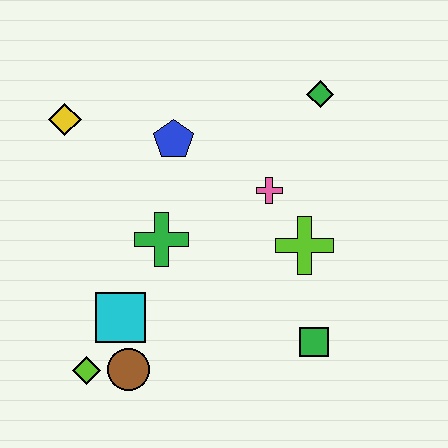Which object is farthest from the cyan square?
The green diamond is farthest from the cyan square.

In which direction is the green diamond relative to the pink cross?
The green diamond is above the pink cross.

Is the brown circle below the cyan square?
Yes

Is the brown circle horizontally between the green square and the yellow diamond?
Yes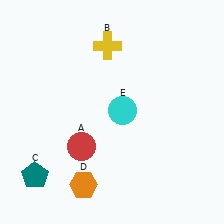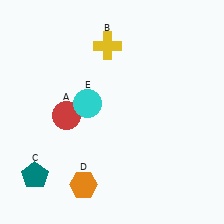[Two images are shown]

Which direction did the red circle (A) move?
The red circle (A) moved up.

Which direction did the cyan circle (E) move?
The cyan circle (E) moved left.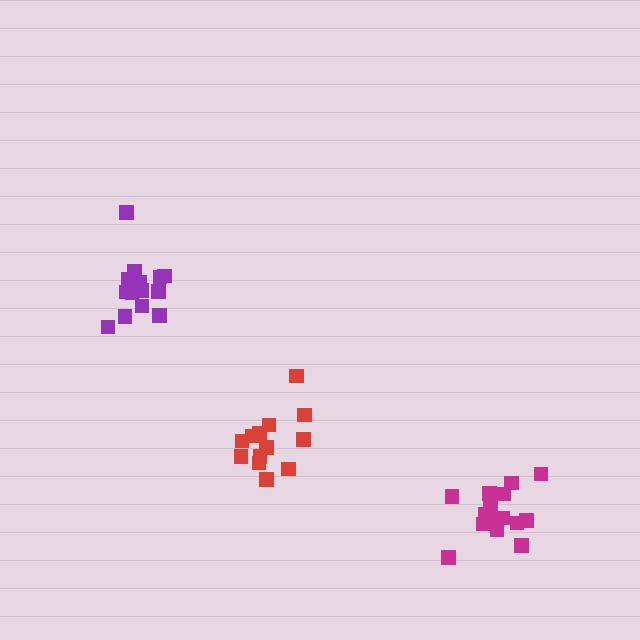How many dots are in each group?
Group 1: 13 dots, Group 2: 15 dots, Group 3: 15 dots (43 total).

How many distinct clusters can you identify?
There are 3 distinct clusters.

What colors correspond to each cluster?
The clusters are colored: red, purple, magenta.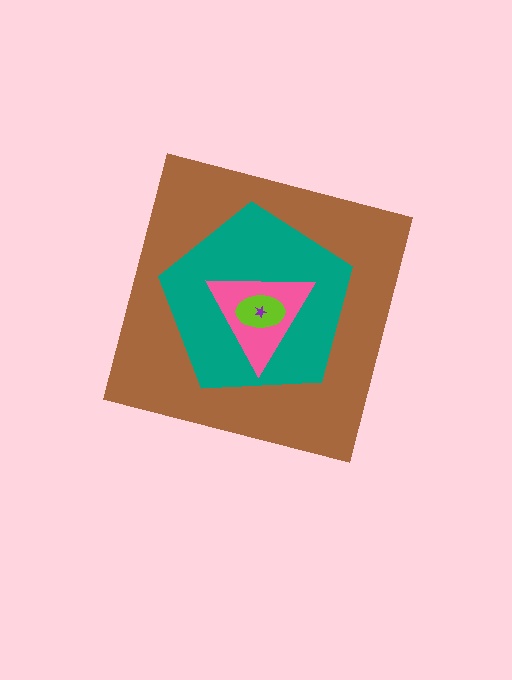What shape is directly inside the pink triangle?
The lime ellipse.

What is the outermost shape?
The brown square.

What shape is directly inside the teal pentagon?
The pink triangle.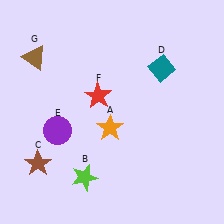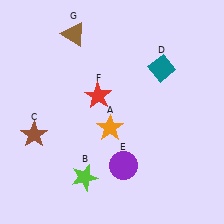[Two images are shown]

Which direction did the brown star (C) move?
The brown star (C) moved up.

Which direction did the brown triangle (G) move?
The brown triangle (G) moved right.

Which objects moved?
The objects that moved are: the brown star (C), the purple circle (E), the brown triangle (G).